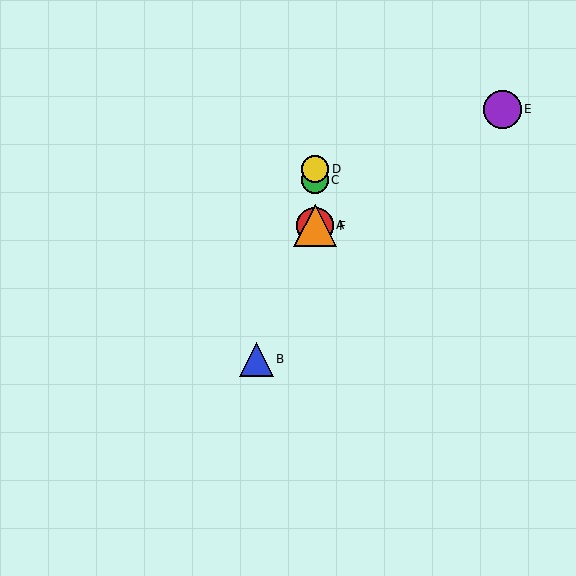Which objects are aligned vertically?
Objects A, C, D, F are aligned vertically.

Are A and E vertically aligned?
No, A is at x≈315 and E is at x≈503.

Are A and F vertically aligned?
Yes, both are at x≈315.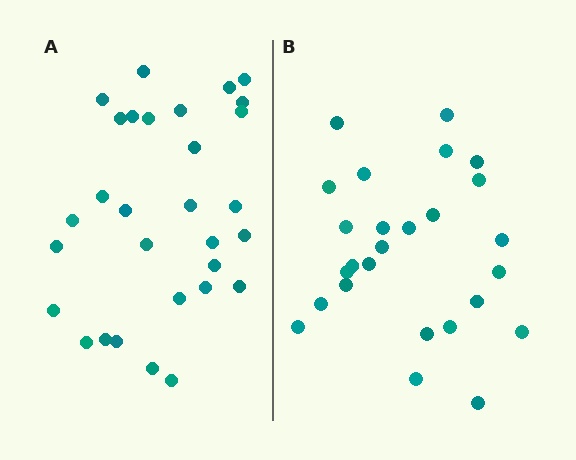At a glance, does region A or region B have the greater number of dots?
Region A (the left region) has more dots.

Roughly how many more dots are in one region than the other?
Region A has about 4 more dots than region B.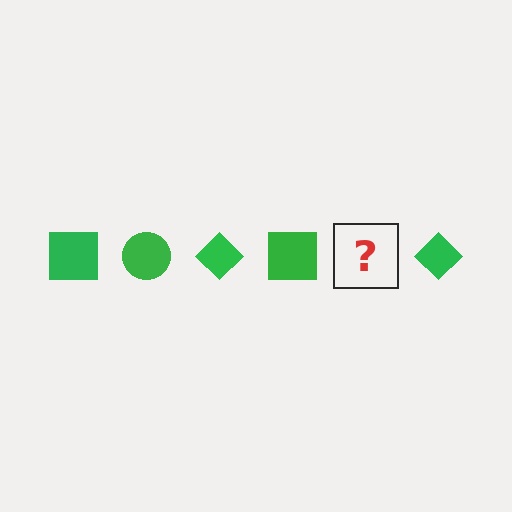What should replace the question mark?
The question mark should be replaced with a green circle.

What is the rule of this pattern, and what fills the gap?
The rule is that the pattern cycles through square, circle, diamond shapes in green. The gap should be filled with a green circle.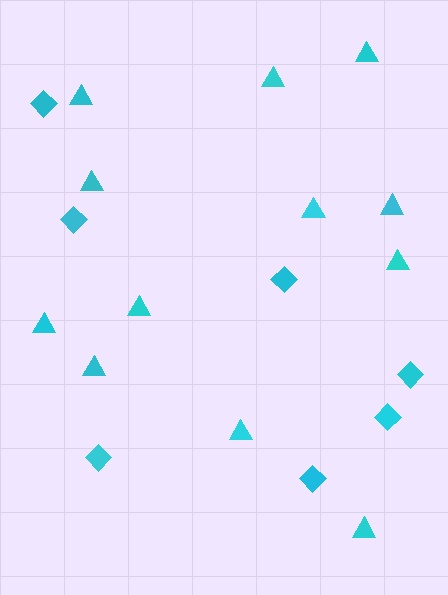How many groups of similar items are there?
There are 2 groups: one group of triangles (12) and one group of diamonds (7).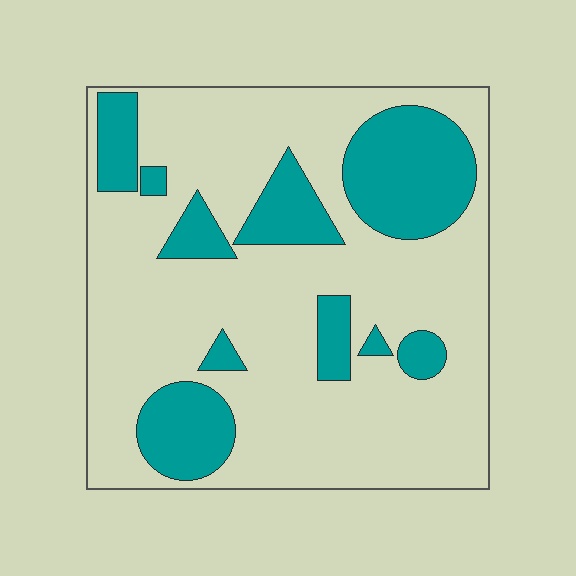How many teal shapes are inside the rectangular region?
10.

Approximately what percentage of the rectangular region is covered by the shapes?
Approximately 25%.